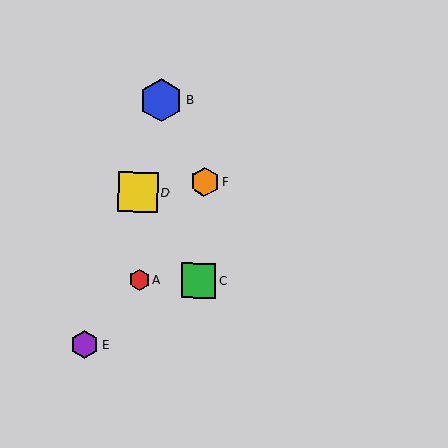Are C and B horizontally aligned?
No, C is at y≈281 and B is at y≈100.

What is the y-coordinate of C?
Object C is at y≈281.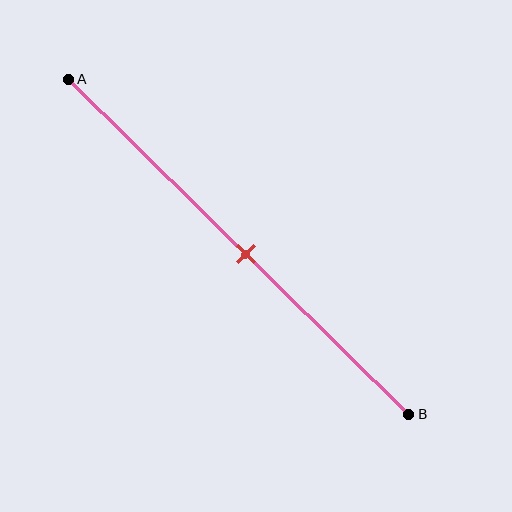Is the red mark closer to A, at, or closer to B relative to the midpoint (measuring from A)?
The red mark is approximately at the midpoint of segment AB.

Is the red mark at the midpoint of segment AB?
Yes, the mark is approximately at the midpoint.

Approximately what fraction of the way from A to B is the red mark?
The red mark is approximately 50% of the way from A to B.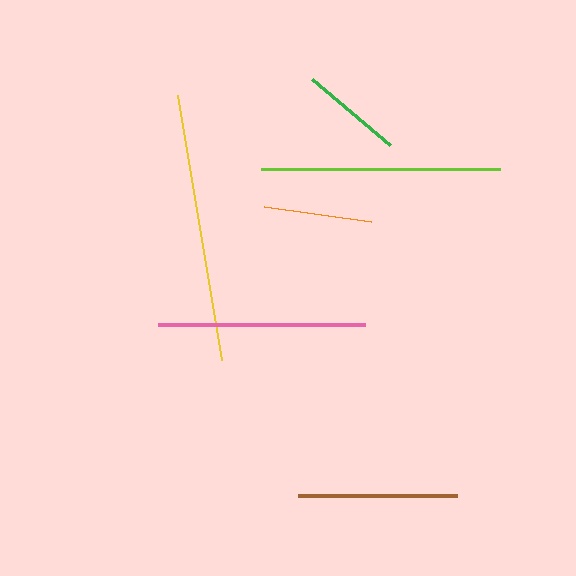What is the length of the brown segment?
The brown segment is approximately 159 pixels long.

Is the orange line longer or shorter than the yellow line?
The yellow line is longer than the orange line.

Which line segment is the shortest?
The green line is the shortest at approximately 102 pixels.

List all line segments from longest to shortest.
From longest to shortest: yellow, lime, pink, brown, orange, green.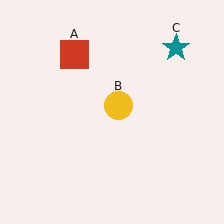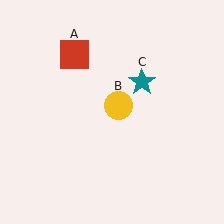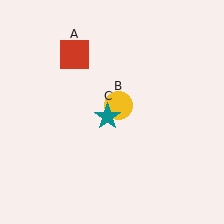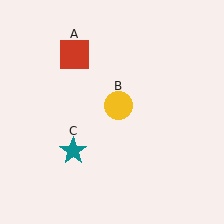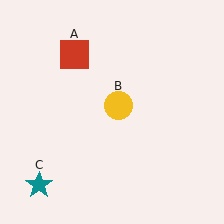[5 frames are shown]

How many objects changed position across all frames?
1 object changed position: teal star (object C).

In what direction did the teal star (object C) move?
The teal star (object C) moved down and to the left.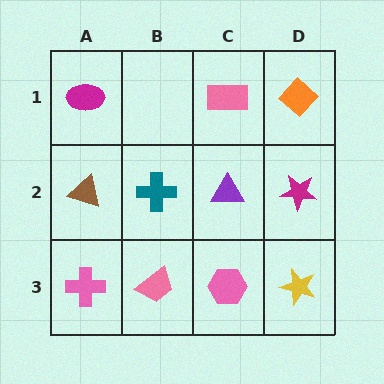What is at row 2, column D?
A magenta star.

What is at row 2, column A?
A brown triangle.